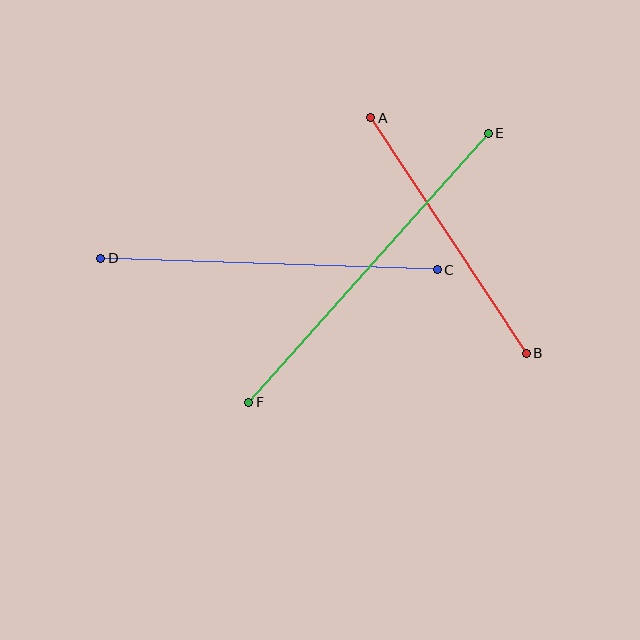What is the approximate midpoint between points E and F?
The midpoint is at approximately (368, 268) pixels.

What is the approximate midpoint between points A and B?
The midpoint is at approximately (449, 235) pixels.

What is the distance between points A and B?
The distance is approximately 282 pixels.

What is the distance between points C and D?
The distance is approximately 336 pixels.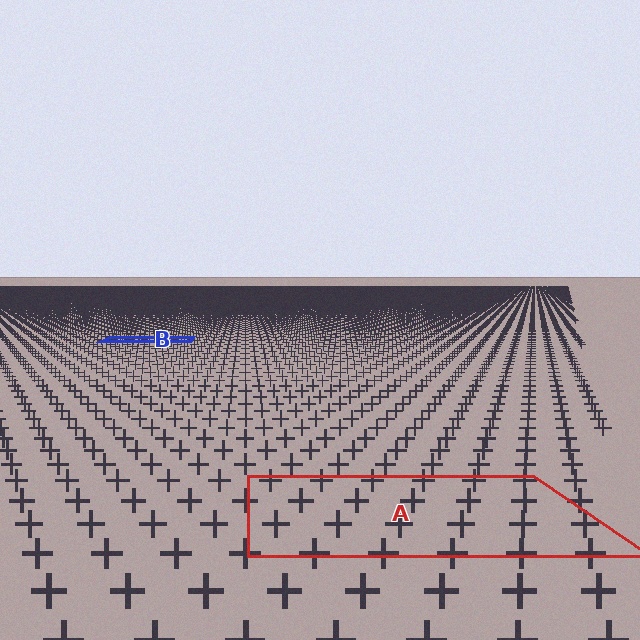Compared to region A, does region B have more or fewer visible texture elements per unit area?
Region B has more texture elements per unit area — they are packed more densely because it is farther away.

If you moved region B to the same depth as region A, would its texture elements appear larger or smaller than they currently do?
They would appear larger. At a closer depth, the same texture elements are projected at a bigger on-screen size.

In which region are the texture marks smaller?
The texture marks are smaller in region B, because it is farther away.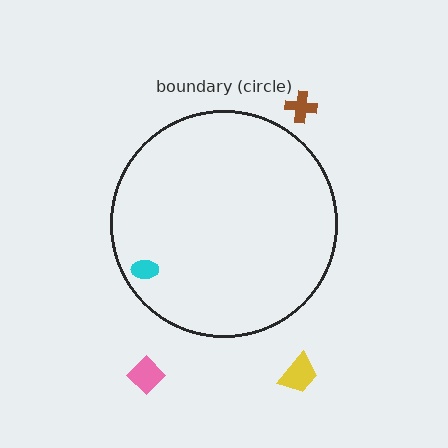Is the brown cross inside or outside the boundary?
Outside.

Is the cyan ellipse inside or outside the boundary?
Inside.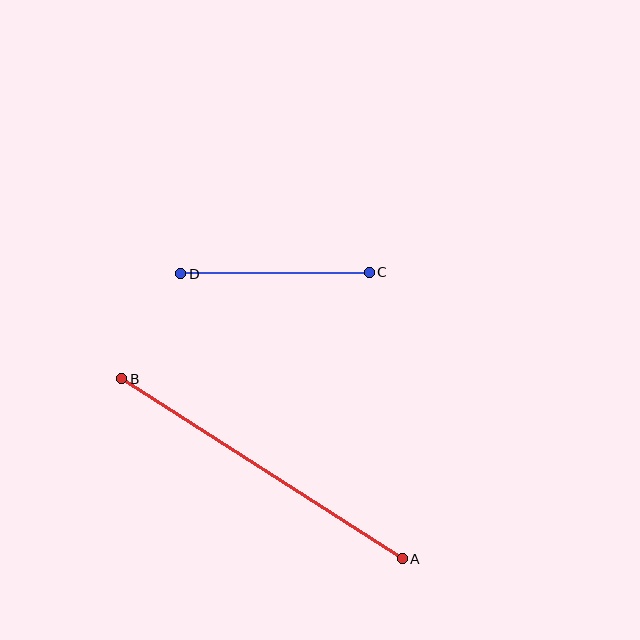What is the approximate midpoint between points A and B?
The midpoint is at approximately (262, 469) pixels.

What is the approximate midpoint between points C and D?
The midpoint is at approximately (275, 273) pixels.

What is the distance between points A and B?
The distance is approximately 333 pixels.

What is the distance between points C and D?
The distance is approximately 189 pixels.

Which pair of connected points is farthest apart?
Points A and B are farthest apart.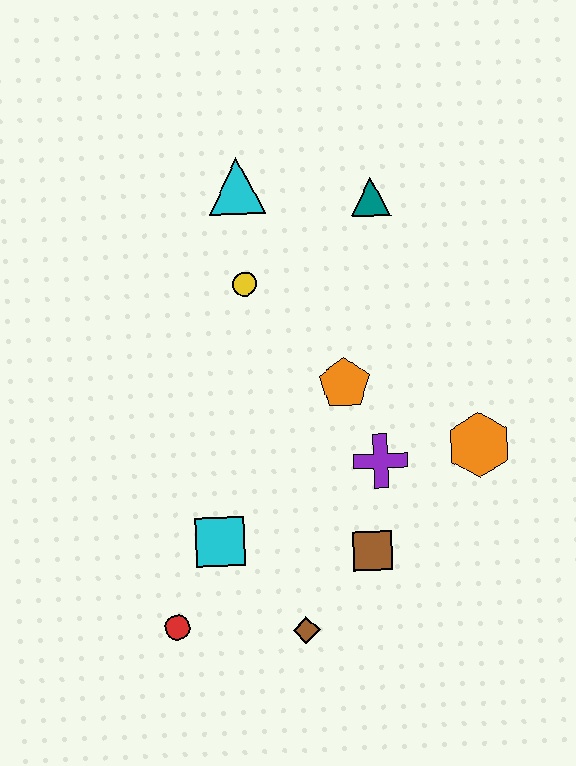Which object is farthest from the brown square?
The cyan triangle is farthest from the brown square.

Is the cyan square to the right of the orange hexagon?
No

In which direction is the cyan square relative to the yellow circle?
The cyan square is below the yellow circle.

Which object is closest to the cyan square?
The red circle is closest to the cyan square.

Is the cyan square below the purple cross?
Yes